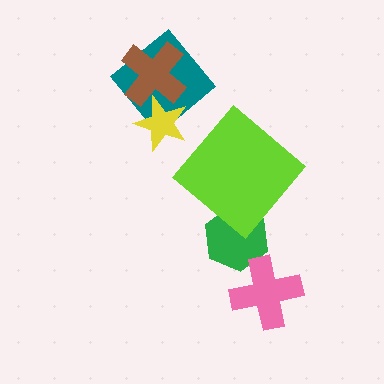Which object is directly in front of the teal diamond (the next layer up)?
The brown cross is directly in front of the teal diamond.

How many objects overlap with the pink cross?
1 object overlaps with the pink cross.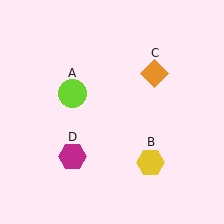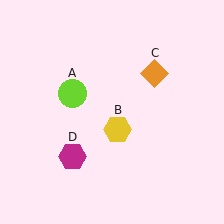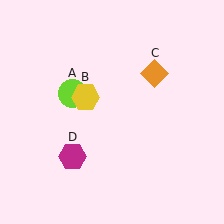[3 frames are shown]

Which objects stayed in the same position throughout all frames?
Lime circle (object A) and orange diamond (object C) and magenta hexagon (object D) remained stationary.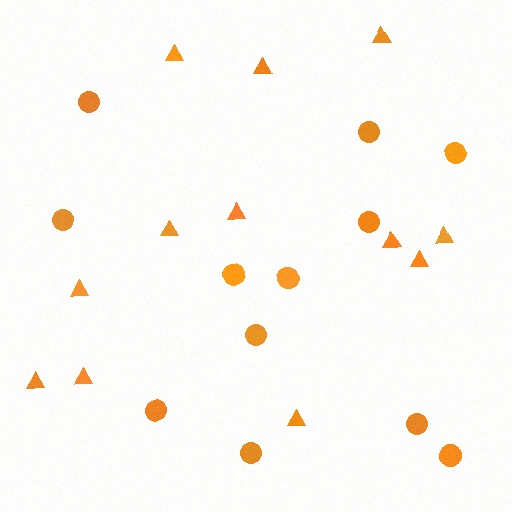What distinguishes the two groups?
There are 2 groups: one group of circles (12) and one group of triangles (12).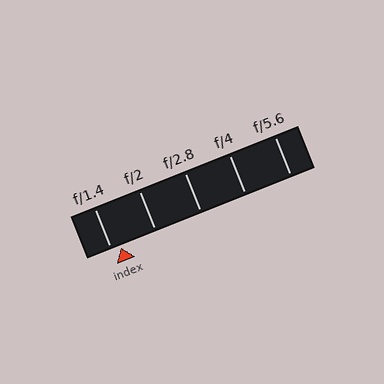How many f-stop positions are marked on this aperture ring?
There are 5 f-stop positions marked.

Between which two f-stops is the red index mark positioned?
The index mark is between f/1.4 and f/2.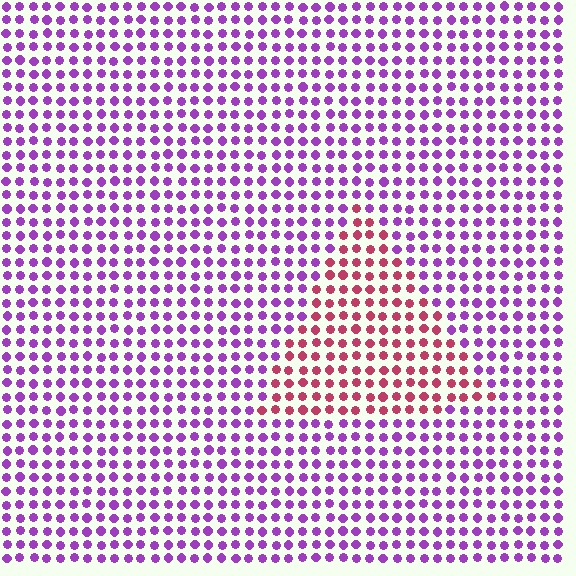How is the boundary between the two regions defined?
The boundary is defined purely by a slight shift in hue (about 56 degrees). Spacing, size, and orientation are identical on both sides.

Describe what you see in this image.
The image is filled with small purple elements in a uniform arrangement. A triangle-shaped region is visible where the elements are tinted to a slightly different hue, forming a subtle color boundary.